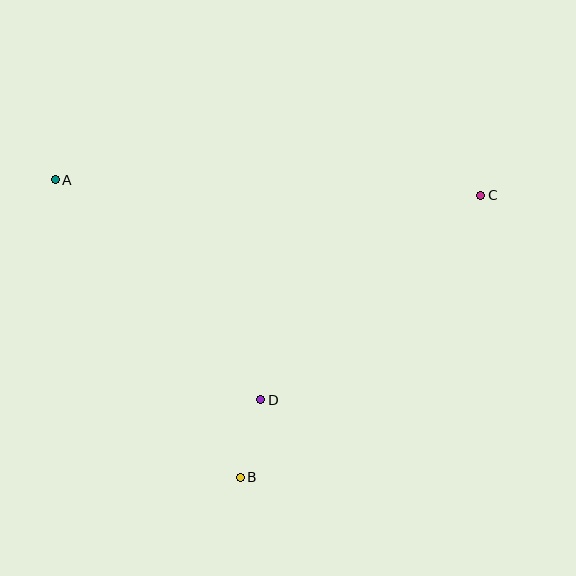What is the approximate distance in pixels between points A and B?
The distance between A and B is approximately 350 pixels.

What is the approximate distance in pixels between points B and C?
The distance between B and C is approximately 371 pixels.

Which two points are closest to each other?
Points B and D are closest to each other.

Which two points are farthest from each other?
Points A and C are farthest from each other.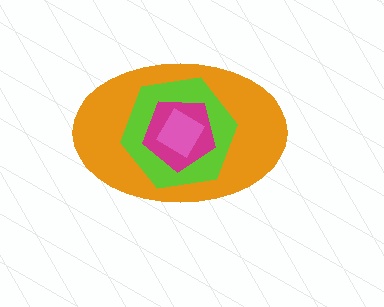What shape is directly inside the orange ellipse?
The lime hexagon.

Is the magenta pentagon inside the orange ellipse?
Yes.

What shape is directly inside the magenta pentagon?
The pink diamond.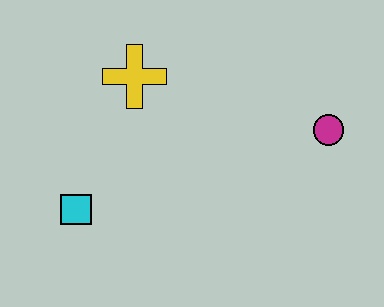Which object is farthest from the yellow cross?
The magenta circle is farthest from the yellow cross.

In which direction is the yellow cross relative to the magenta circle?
The yellow cross is to the left of the magenta circle.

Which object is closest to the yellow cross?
The cyan square is closest to the yellow cross.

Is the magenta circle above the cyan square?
Yes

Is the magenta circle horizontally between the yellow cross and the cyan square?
No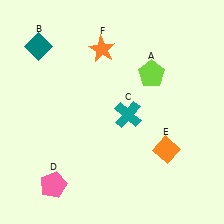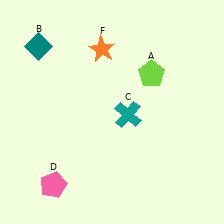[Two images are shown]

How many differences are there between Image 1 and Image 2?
There is 1 difference between the two images.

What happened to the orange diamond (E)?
The orange diamond (E) was removed in Image 2. It was in the bottom-right area of Image 1.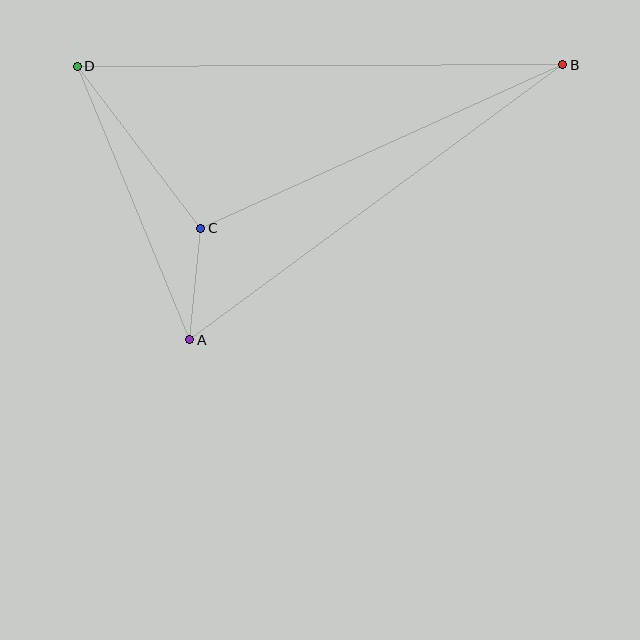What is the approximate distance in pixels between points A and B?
The distance between A and B is approximately 463 pixels.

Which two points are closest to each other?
Points A and C are closest to each other.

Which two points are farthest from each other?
Points B and D are farthest from each other.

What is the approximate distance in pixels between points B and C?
The distance between B and C is approximately 397 pixels.